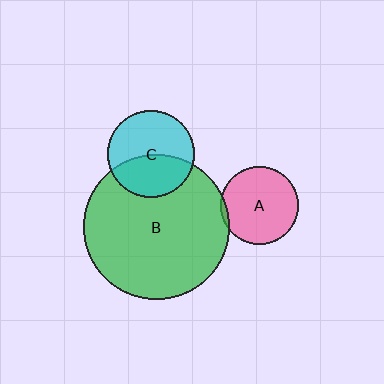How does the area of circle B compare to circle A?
Approximately 3.4 times.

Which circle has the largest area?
Circle B (green).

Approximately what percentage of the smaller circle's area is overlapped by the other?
Approximately 5%.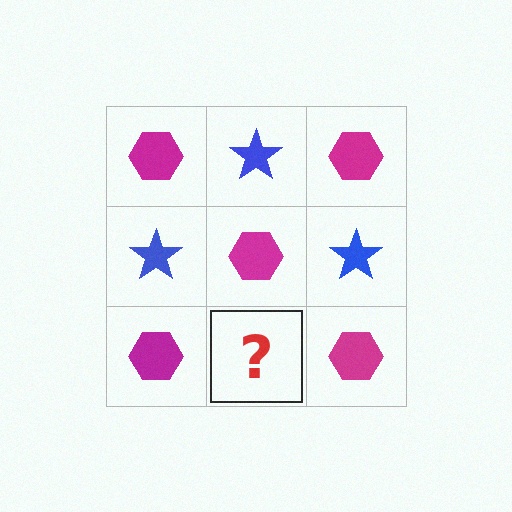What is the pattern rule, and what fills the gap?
The rule is that it alternates magenta hexagon and blue star in a checkerboard pattern. The gap should be filled with a blue star.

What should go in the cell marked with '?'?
The missing cell should contain a blue star.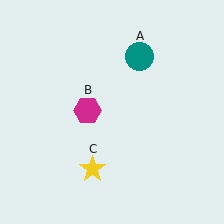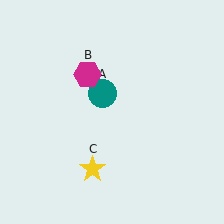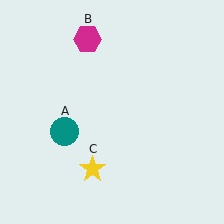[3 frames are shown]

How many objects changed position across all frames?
2 objects changed position: teal circle (object A), magenta hexagon (object B).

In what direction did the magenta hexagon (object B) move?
The magenta hexagon (object B) moved up.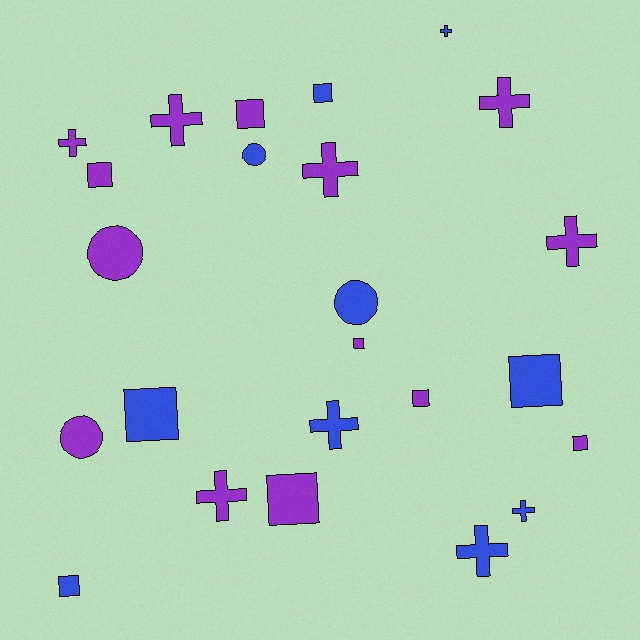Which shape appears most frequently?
Square, with 10 objects.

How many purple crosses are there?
There are 6 purple crosses.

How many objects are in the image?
There are 24 objects.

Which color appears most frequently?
Purple, with 14 objects.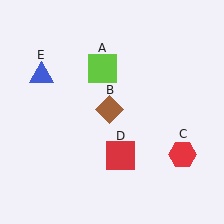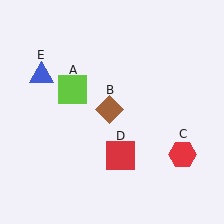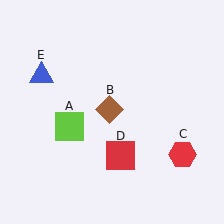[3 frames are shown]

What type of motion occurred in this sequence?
The lime square (object A) rotated counterclockwise around the center of the scene.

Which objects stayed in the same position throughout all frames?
Brown diamond (object B) and red hexagon (object C) and red square (object D) and blue triangle (object E) remained stationary.